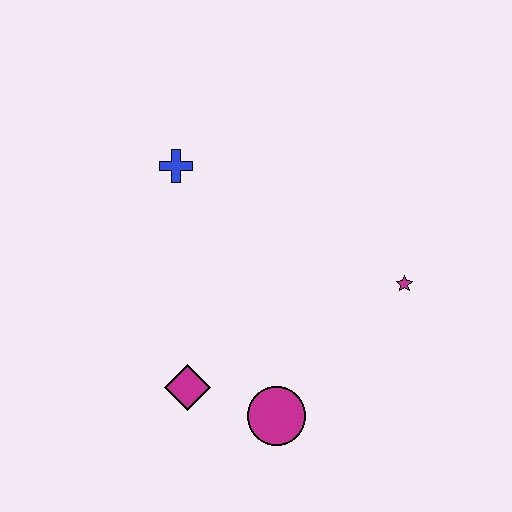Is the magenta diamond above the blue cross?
No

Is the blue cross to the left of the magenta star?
Yes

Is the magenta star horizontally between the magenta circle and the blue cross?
No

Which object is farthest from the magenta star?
The blue cross is farthest from the magenta star.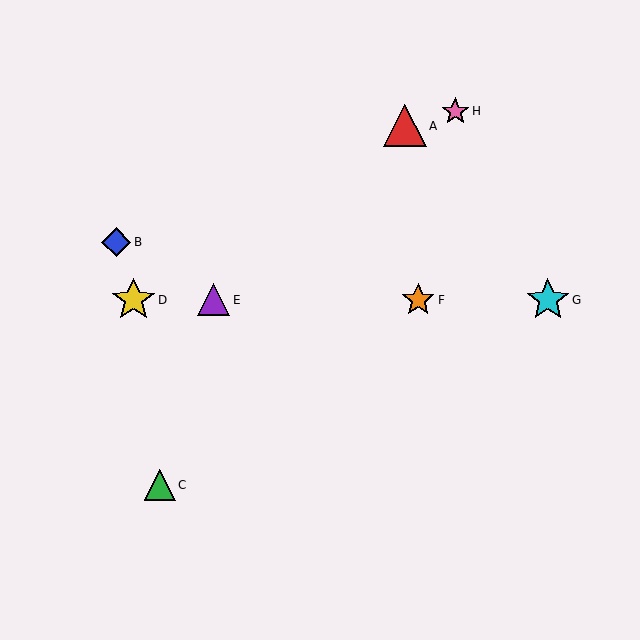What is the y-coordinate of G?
Object G is at y≈300.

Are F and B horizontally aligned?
No, F is at y≈300 and B is at y≈242.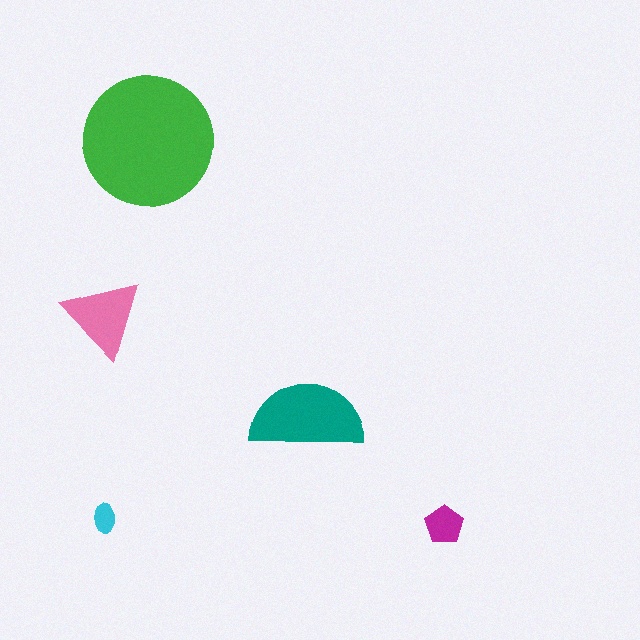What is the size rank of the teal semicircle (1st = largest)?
2nd.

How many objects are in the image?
There are 5 objects in the image.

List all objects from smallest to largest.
The cyan ellipse, the magenta pentagon, the pink triangle, the teal semicircle, the green circle.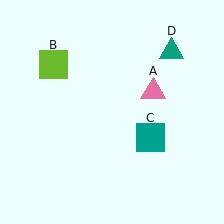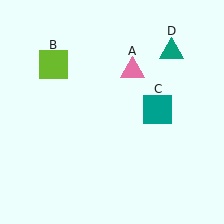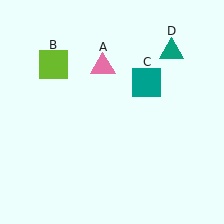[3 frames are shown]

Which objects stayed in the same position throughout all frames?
Lime square (object B) and teal triangle (object D) remained stationary.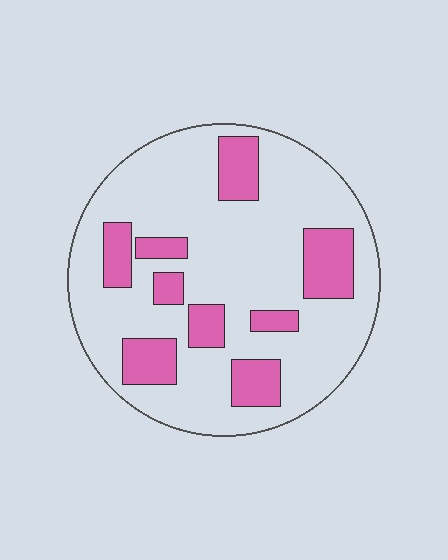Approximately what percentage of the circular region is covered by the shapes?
Approximately 25%.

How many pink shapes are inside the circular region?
9.